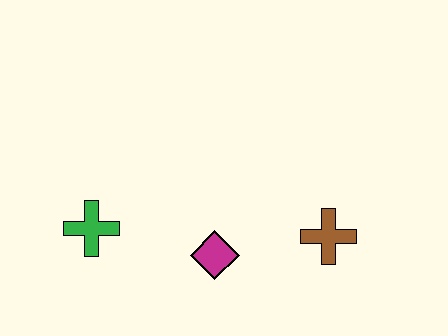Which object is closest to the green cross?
The magenta diamond is closest to the green cross.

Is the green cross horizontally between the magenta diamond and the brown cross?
No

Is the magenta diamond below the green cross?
Yes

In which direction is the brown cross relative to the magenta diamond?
The brown cross is to the right of the magenta diamond.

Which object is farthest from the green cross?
The brown cross is farthest from the green cross.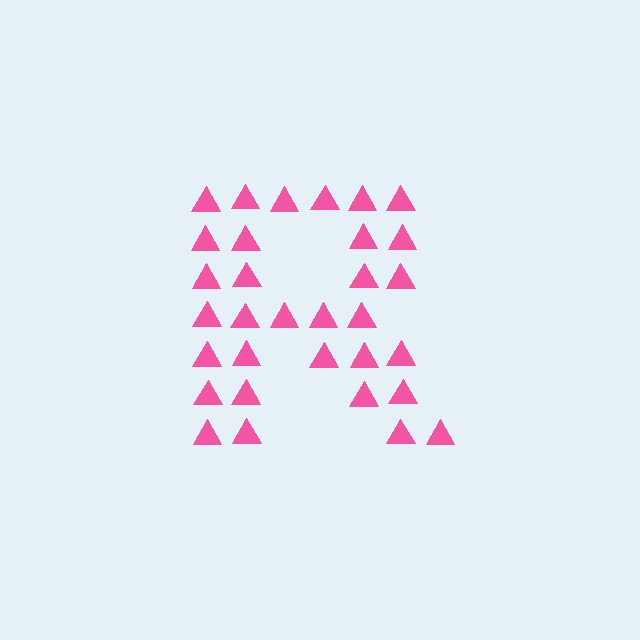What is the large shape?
The large shape is the letter R.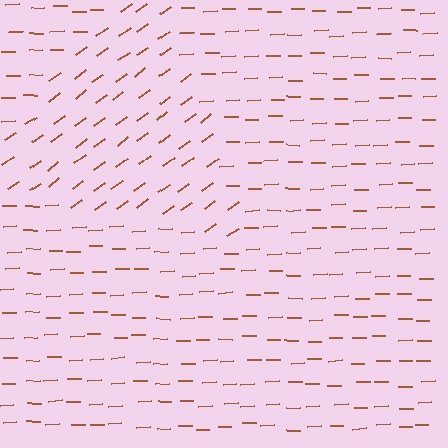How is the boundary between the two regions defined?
The boundary is defined purely by a change in line orientation (approximately 34 degrees difference). All lines are the same color and thickness.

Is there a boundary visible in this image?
Yes, there is a texture boundary formed by a change in line orientation.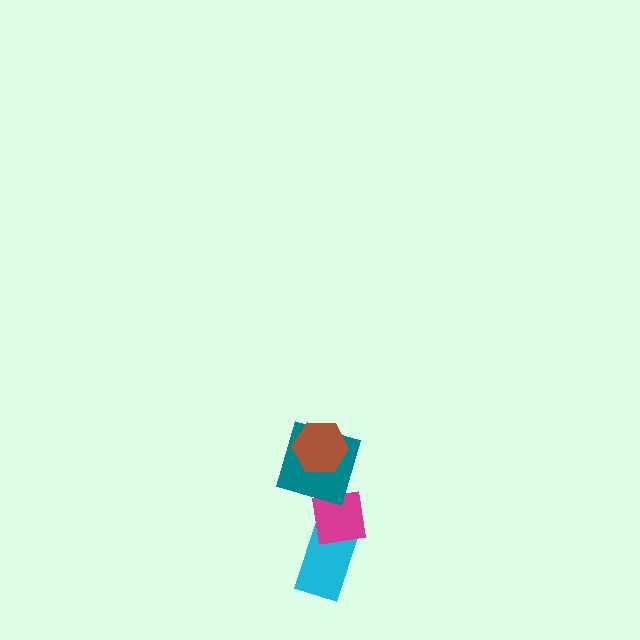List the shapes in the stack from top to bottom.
From top to bottom: the brown hexagon, the teal square, the magenta square, the cyan rectangle.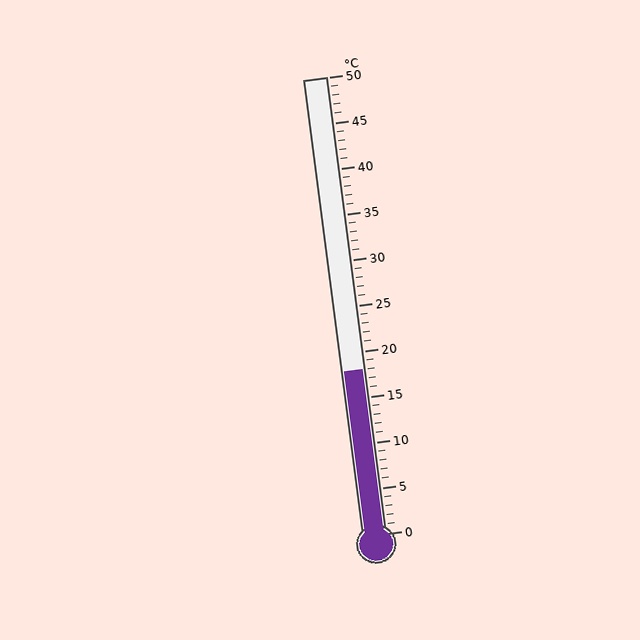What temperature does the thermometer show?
The thermometer shows approximately 18°C.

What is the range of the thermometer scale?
The thermometer scale ranges from 0°C to 50°C.